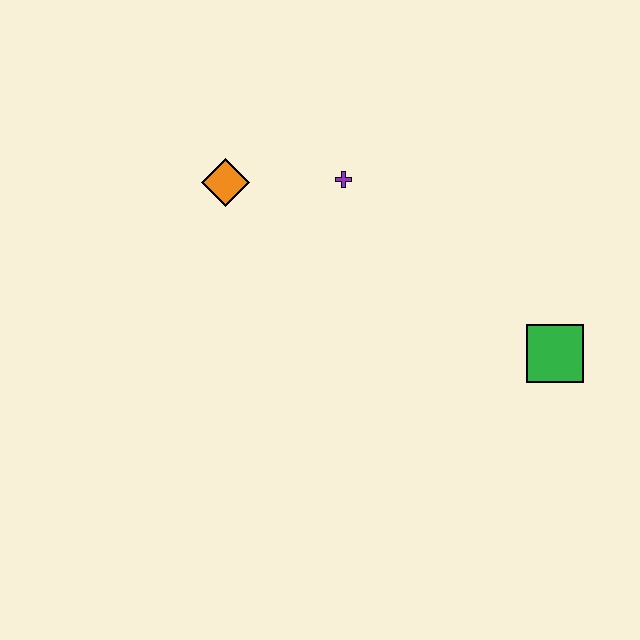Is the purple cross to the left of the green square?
Yes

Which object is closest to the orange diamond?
The purple cross is closest to the orange diamond.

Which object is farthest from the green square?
The orange diamond is farthest from the green square.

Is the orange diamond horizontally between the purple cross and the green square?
No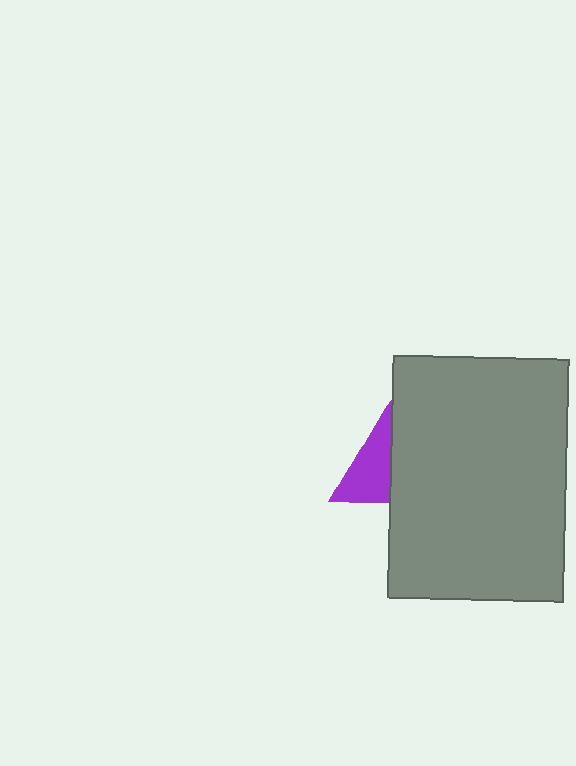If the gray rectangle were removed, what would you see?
You would see the complete purple triangle.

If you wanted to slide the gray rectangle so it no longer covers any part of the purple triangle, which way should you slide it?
Slide it right — that is the most direct way to separate the two shapes.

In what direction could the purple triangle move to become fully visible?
The purple triangle could move left. That would shift it out from behind the gray rectangle entirely.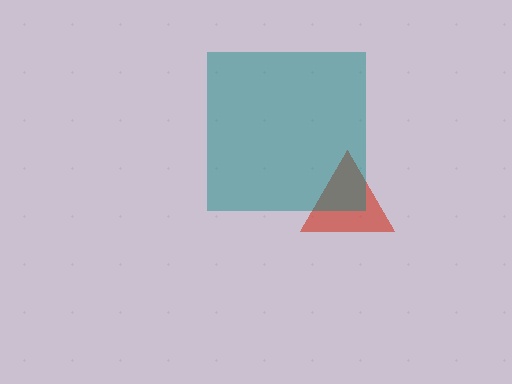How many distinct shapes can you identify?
There are 2 distinct shapes: a red triangle, a teal square.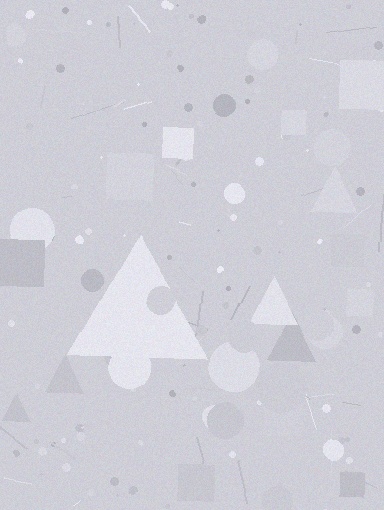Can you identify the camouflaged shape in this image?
The camouflaged shape is a triangle.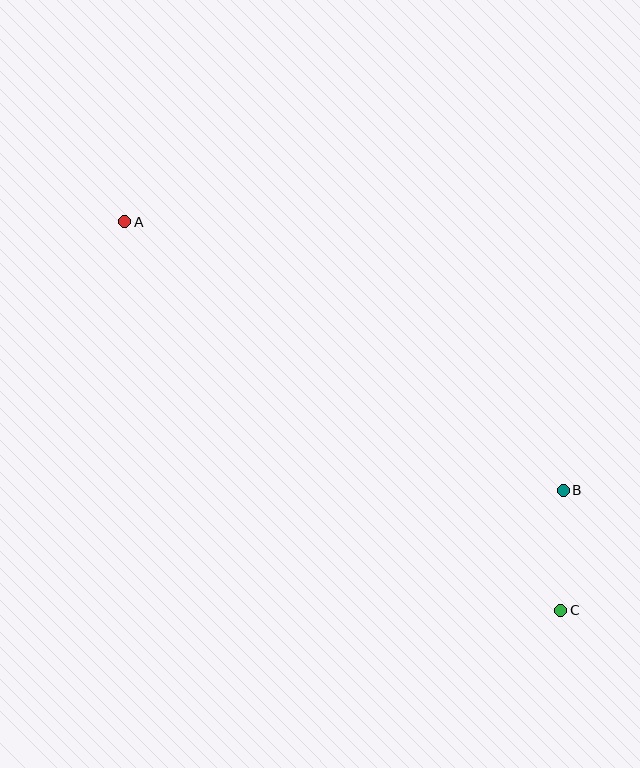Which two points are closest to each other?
Points B and C are closest to each other.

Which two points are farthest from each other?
Points A and C are farthest from each other.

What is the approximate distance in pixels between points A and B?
The distance between A and B is approximately 514 pixels.